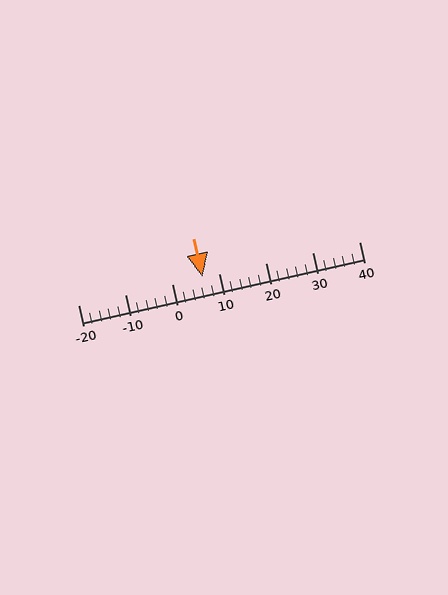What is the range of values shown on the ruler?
The ruler shows values from -20 to 40.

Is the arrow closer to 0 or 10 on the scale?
The arrow is closer to 10.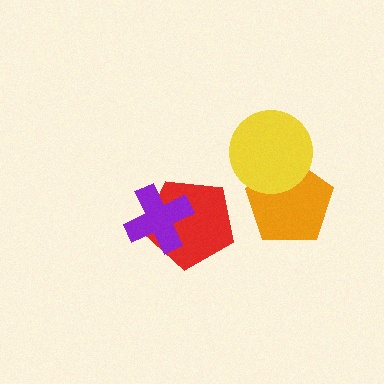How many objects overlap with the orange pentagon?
1 object overlaps with the orange pentagon.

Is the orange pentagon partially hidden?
Yes, it is partially covered by another shape.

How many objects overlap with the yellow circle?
1 object overlaps with the yellow circle.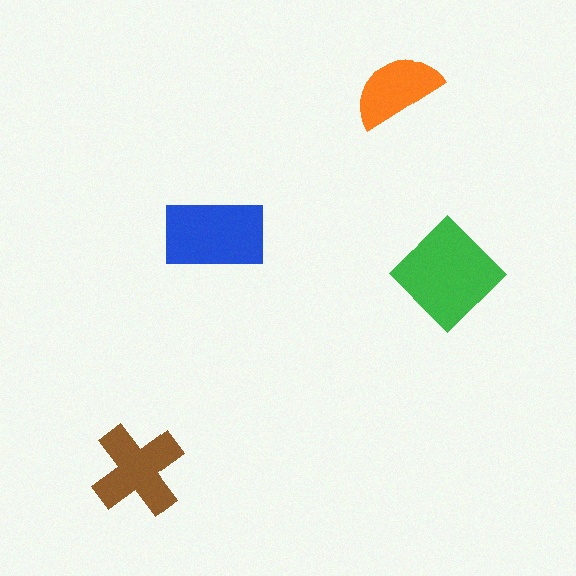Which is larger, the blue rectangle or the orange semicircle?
The blue rectangle.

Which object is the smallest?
The orange semicircle.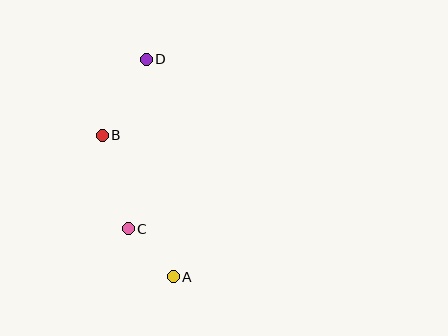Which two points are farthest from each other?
Points A and D are farthest from each other.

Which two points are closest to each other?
Points A and C are closest to each other.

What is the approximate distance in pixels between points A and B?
The distance between A and B is approximately 158 pixels.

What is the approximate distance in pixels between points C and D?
The distance between C and D is approximately 170 pixels.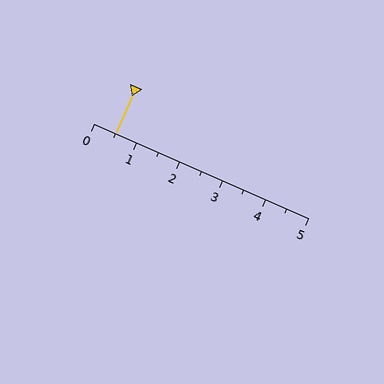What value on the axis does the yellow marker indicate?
The marker indicates approximately 0.5.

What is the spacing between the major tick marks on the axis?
The major ticks are spaced 1 apart.